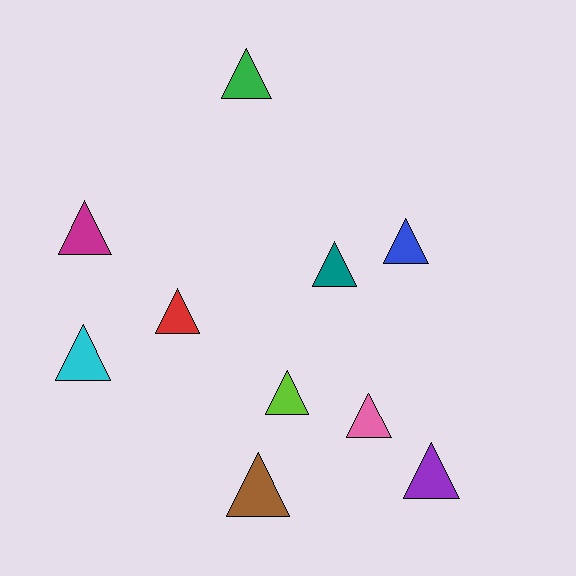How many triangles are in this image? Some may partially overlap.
There are 10 triangles.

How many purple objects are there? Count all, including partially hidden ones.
There is 1 purple object.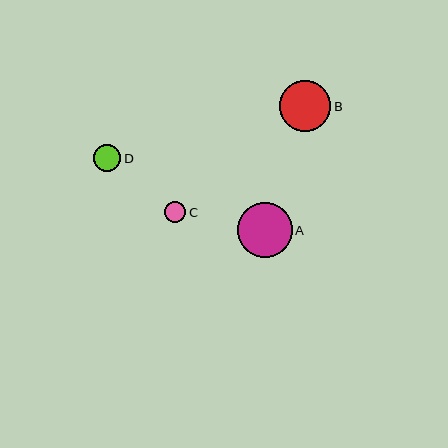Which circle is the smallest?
Circle C is the smallest with a size of approximately 22 pixels.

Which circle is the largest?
Circle A is the largest with a size of approximately 55 pixels.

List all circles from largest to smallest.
From largest to smallest: A, B, D, C.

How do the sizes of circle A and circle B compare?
Circle A and circle B are approximately the same size.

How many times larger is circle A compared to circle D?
Circle A is approximately 2.0 times the size of circle D.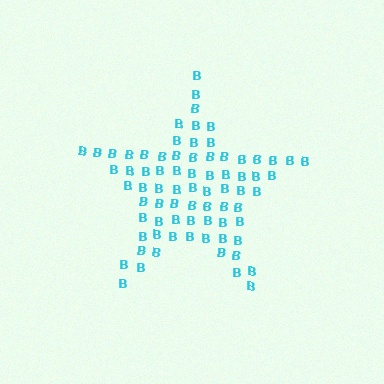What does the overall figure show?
The overall figure shows a star.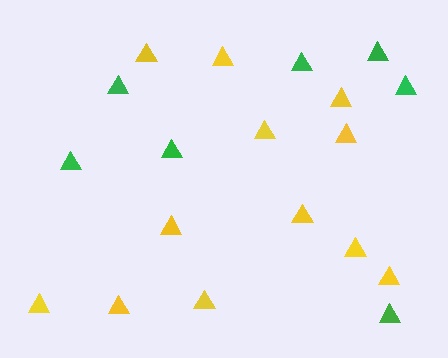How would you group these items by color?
There are 2 groups: one group of yellow triangles (12) and one group of green triangles (7).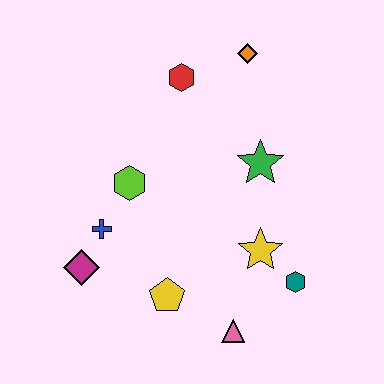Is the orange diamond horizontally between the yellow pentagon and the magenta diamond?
No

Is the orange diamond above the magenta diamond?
Yes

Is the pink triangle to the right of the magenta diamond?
Yes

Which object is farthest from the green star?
The magenta diamond is farthest from the green star.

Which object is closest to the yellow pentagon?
The pink triangle is closest to the yellow pentagon.